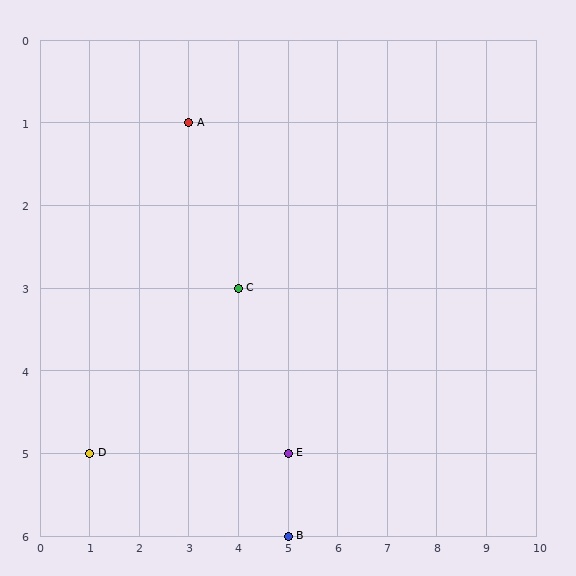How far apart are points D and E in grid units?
Points D and E are 4 columns apart.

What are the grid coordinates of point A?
Point A is at grid coordinates (3, 1).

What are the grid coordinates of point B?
Point B is at grid coordinates (5, 6).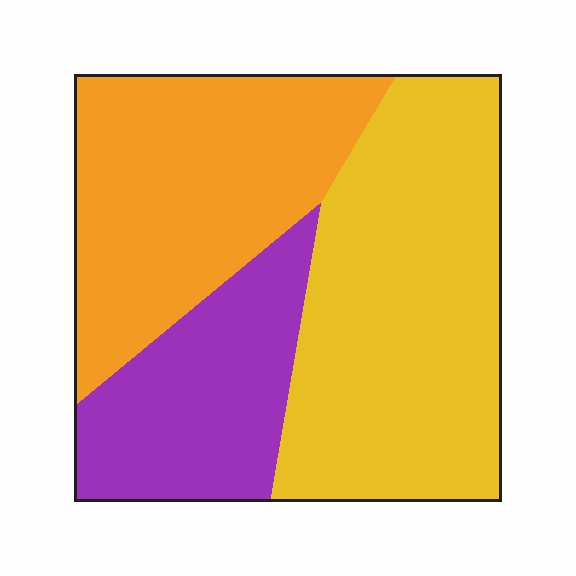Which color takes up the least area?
Purple, at roughly 20%.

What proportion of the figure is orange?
Orange takes up about one third (1/3) of the figure.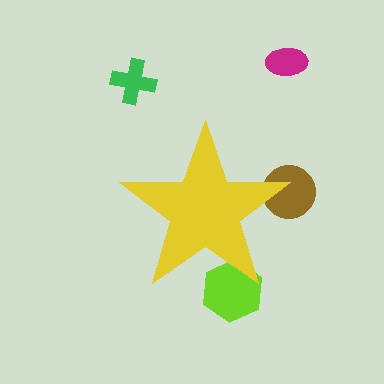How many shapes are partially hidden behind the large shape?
2 shapes are partially hidden.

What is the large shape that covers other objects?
A yellow star.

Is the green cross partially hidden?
No, the green cross is fully visible.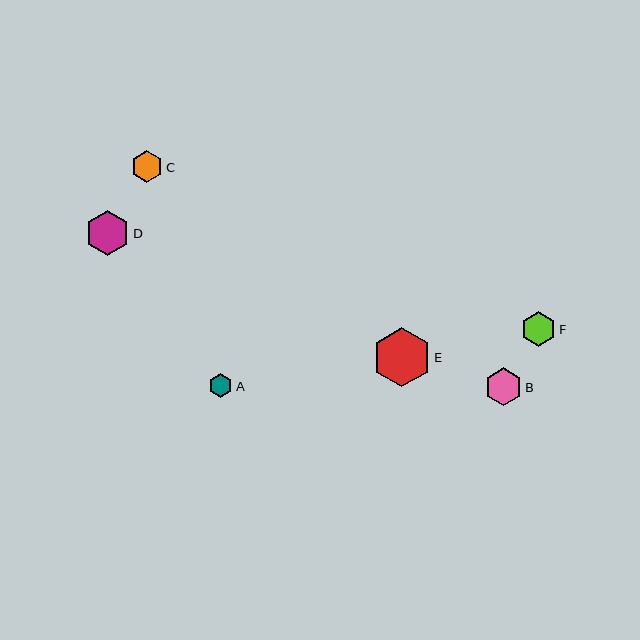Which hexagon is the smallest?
Hexagon A is the smallest with a size of approximately 24 pixels.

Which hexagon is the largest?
Hexagon E is the largest with a size of approximately 59 pixels.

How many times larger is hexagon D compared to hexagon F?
Hexagon D is approximately 1.3 times the size of hexagon F.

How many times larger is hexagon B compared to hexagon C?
Hexagon B is approximately 1.2 times the size of hexagon C.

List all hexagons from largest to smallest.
From largest to smallest: E, D, B, F, C, A.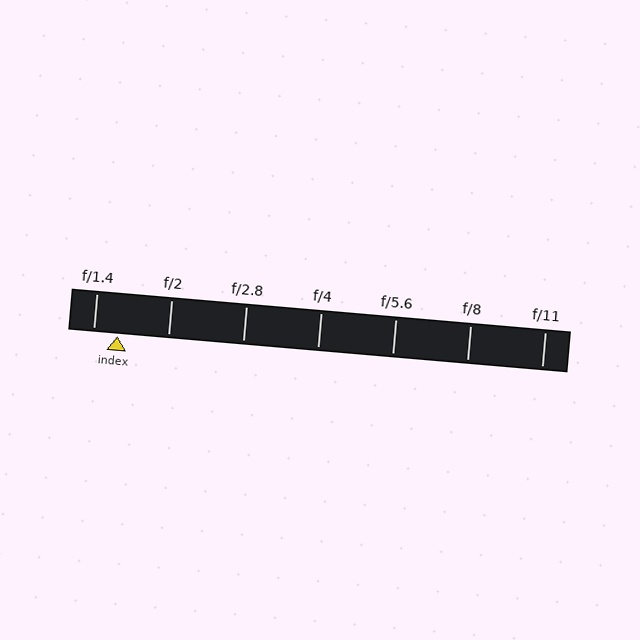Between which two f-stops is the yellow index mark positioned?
The index mark is between f/1.4 and f/2.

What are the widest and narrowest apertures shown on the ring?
The widest aperture shown is f/1.4 and the narrowest is f/11.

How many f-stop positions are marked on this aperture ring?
There are 7 f-stop positions marked.